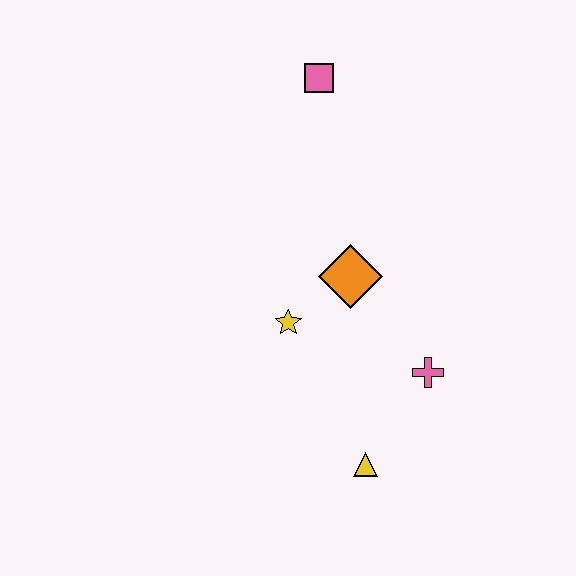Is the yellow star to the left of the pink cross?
Yes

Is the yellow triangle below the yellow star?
Yes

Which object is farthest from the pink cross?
The pink square is farthest from the pink cross.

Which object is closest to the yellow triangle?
The pink cross is closest to the yellow triangle.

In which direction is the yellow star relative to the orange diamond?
The yellow star is to the left of the orange diamond.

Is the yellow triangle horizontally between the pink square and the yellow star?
No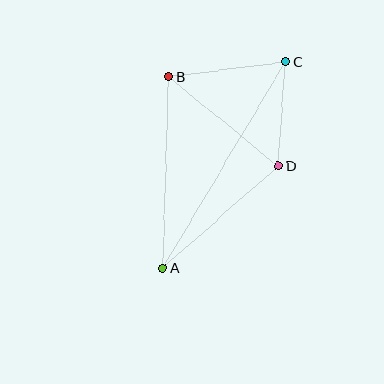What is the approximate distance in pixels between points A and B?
The distance between A and B is approximately 191 pixels.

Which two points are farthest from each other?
Points A and C are farthest from each other.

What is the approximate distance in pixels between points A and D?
The distance between A and D is approximately 154 pixels.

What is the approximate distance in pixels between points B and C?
The distance between B and C is approximately 117 pixels.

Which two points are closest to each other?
Points C and D are closest to each other.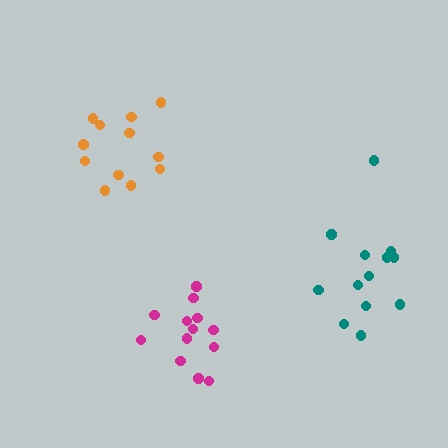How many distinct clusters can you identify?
There are 3 distinct clusters.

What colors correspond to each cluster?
The clusters are colored: orange, magenta, teal.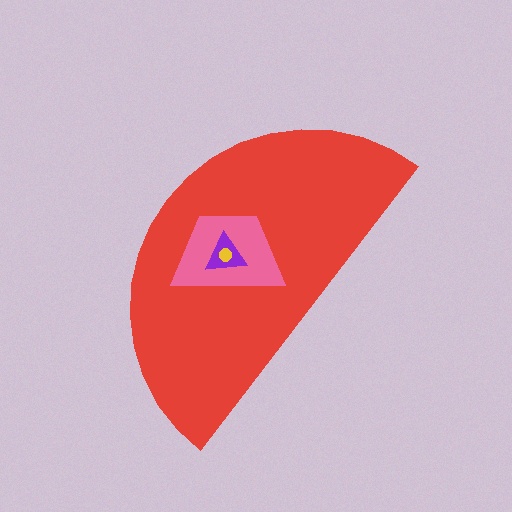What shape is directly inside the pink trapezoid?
The purple triangle.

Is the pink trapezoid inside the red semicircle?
Yes.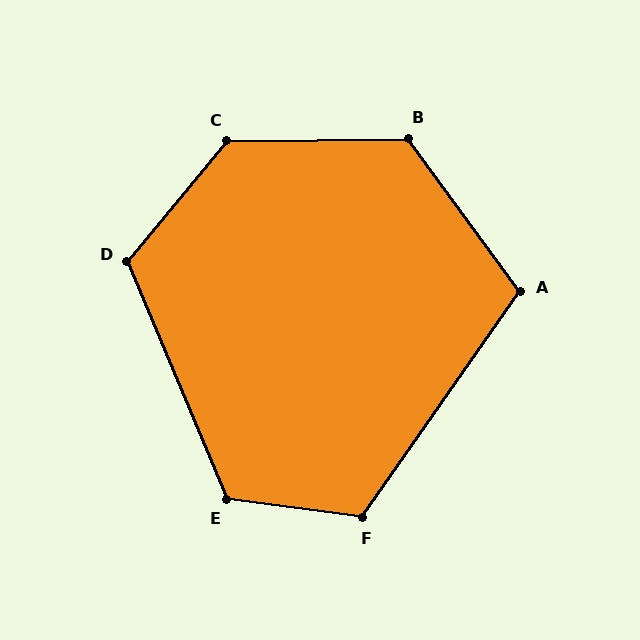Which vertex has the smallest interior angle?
A, at approximately 109 degrees.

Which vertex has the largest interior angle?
C, at approximately 130 degrees.